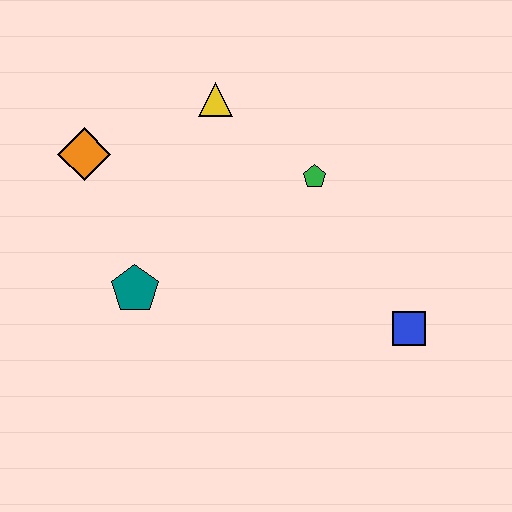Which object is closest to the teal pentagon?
The orange diamond is closest to the teal pentagon.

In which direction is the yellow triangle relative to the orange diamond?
The yellow triangle is to the right of the orange diamond.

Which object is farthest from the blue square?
The orange diamond is farthest from the blue square.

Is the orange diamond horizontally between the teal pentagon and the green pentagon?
No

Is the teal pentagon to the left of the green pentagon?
Yes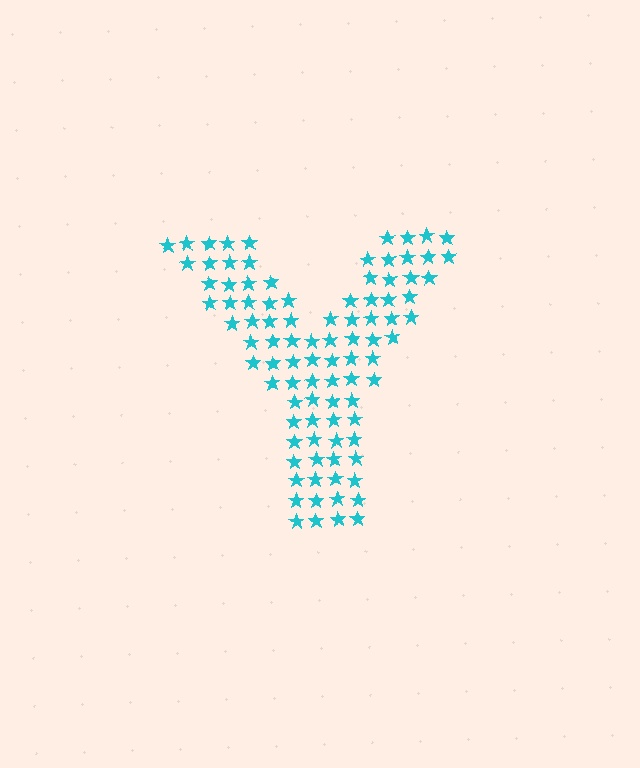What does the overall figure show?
The overall figure shows the letter Y.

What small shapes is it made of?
It is made of small stars.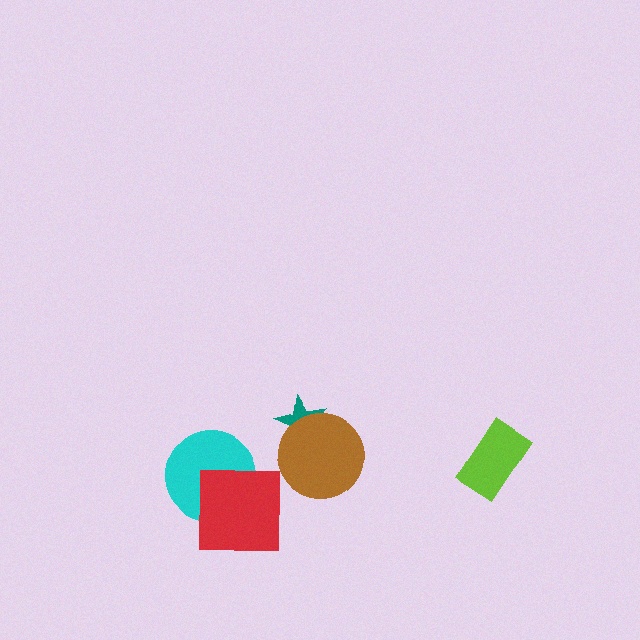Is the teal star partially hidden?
Yes, it is partially covered by another shape.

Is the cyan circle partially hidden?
Yes, it is partially covered by another shape.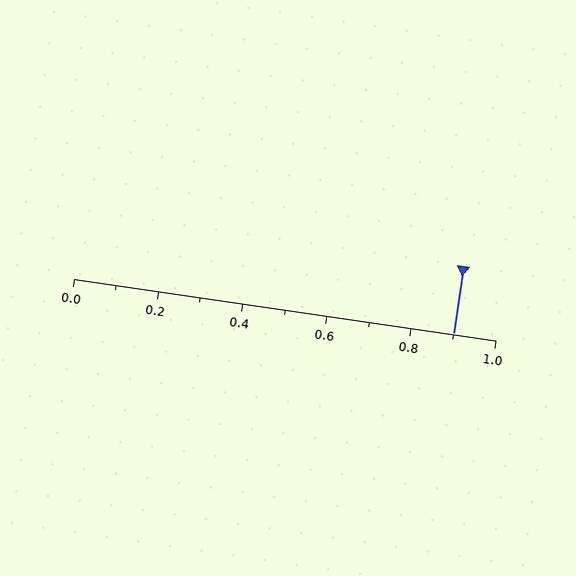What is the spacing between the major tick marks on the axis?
The major ticks are spaced 0.2 apart.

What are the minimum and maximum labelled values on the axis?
The axis runs from 0.0 to 1.0.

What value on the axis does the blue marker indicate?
The marker indicates approximately 0.9.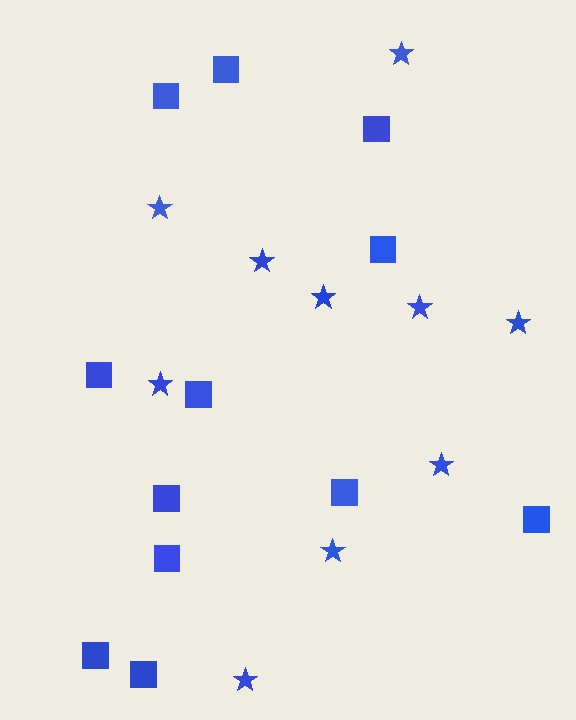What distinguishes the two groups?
There are 2 groups: one group of stars (10) and one group of squares (12).